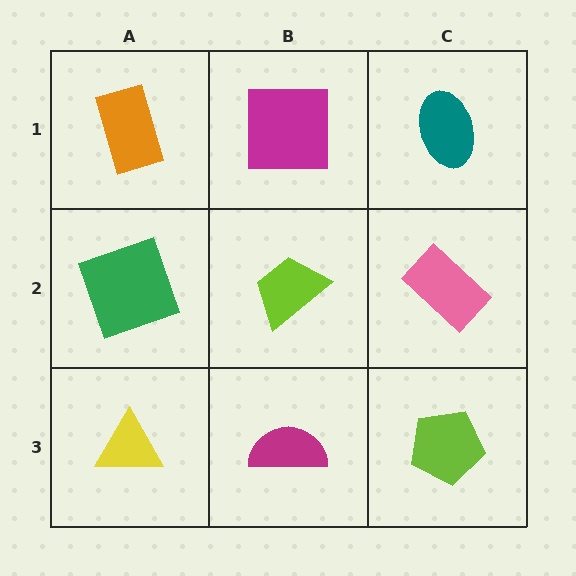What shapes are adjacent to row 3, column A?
A green square (row 2, column A), a magenta semicircle (row 3, column B).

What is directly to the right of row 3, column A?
A magenta semicircle.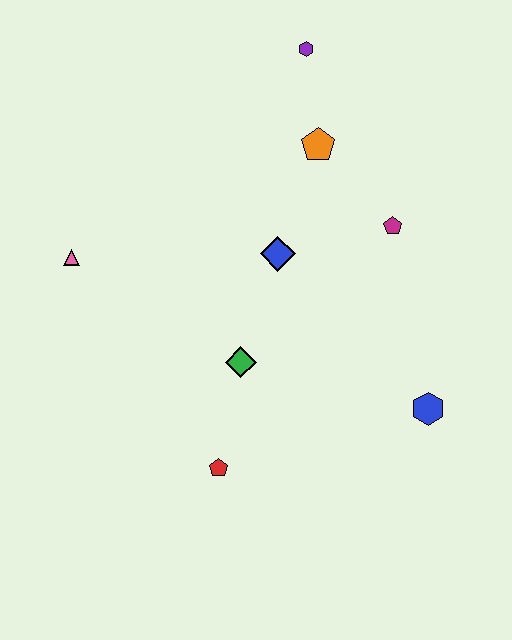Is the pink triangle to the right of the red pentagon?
No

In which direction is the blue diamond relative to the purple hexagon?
The blue diamond is below the purple hexagon.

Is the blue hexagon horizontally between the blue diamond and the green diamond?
No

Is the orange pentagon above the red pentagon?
Yes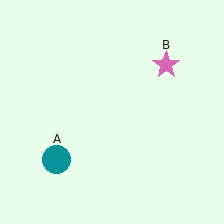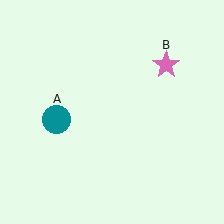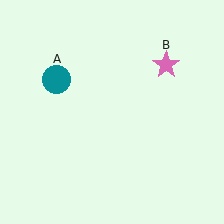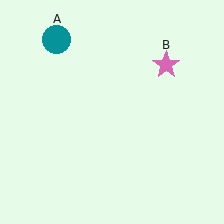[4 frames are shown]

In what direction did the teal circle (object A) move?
The teal circle (object A) moved up.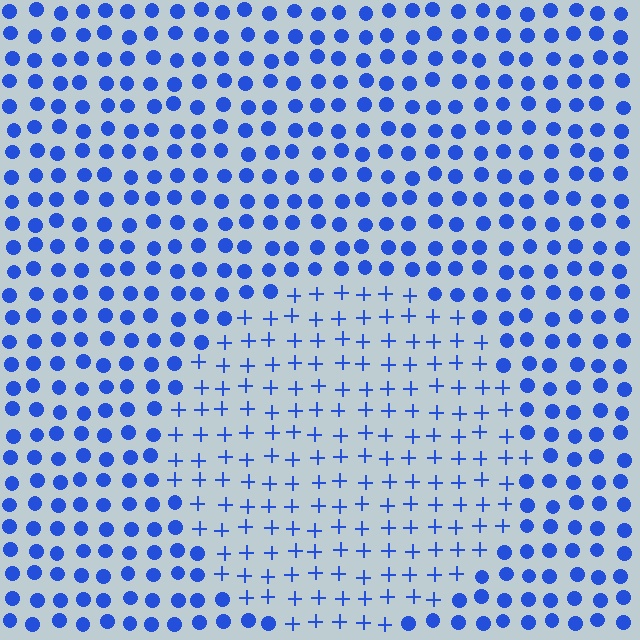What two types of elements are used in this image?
The image uses plus signs inside the circle region and circles outside it.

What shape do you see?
I see a circle.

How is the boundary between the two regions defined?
The boundary is defined by a change in element shape: plus signs inside vs. circles outside. All elements share the same color and spacing.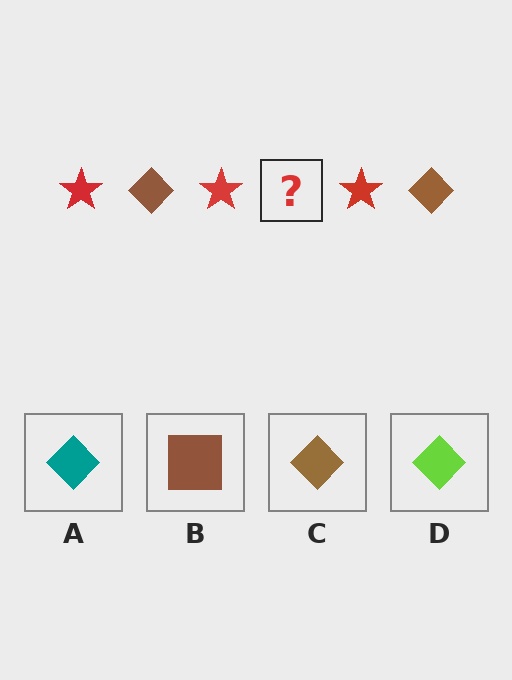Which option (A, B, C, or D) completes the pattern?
C.